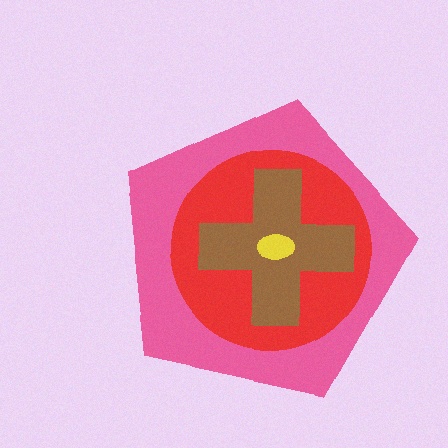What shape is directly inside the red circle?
The brown cross.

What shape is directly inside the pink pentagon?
The red circle.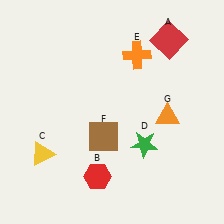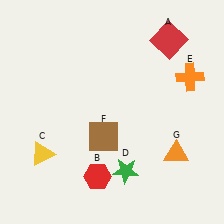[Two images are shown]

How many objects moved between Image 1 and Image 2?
3 objects moved between the two images.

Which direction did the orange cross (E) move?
The orange cross (E) moved right.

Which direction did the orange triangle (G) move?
The orange triangle (G) moved down.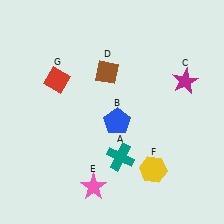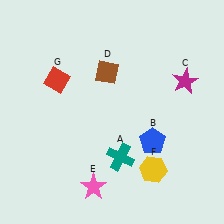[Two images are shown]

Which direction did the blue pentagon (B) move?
The blue pentagon (B) moved right.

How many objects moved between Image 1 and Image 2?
1 object moved between the two images.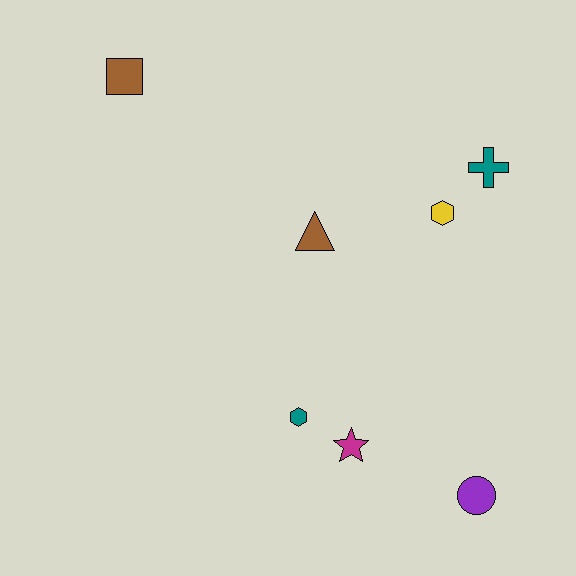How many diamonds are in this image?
There are no diamonds.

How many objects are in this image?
There are 7 objects.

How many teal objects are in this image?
There are 2 teal objects.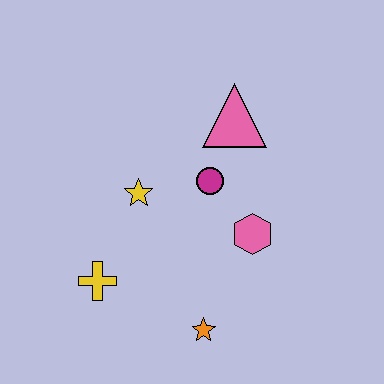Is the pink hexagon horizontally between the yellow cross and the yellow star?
No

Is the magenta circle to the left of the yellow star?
No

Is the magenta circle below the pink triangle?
Yes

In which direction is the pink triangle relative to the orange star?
The pink triangle is above the orange star.